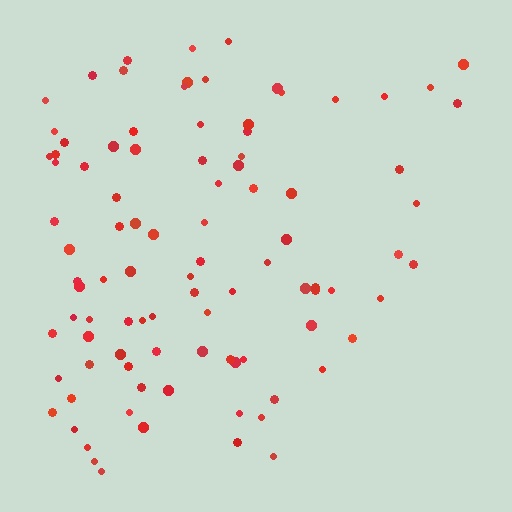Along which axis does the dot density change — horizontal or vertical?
Horizontal.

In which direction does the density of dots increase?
From right to left, with the left side densest.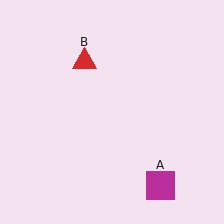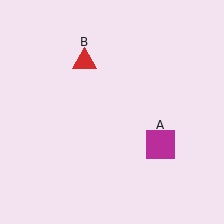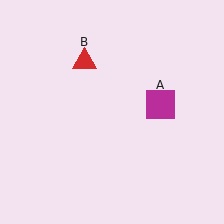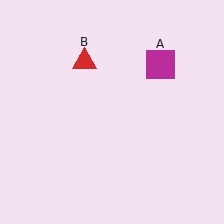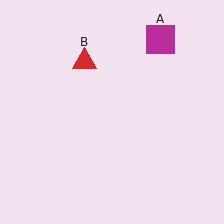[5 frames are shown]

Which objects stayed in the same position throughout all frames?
Red triangle (object B) remained stationary.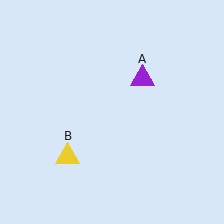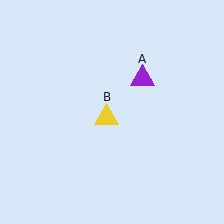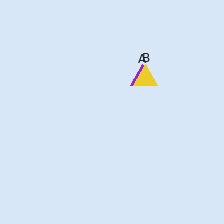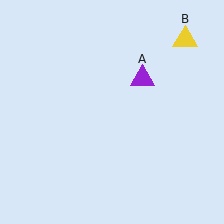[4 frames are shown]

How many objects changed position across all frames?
1 object changed position: yellow triangle (object B).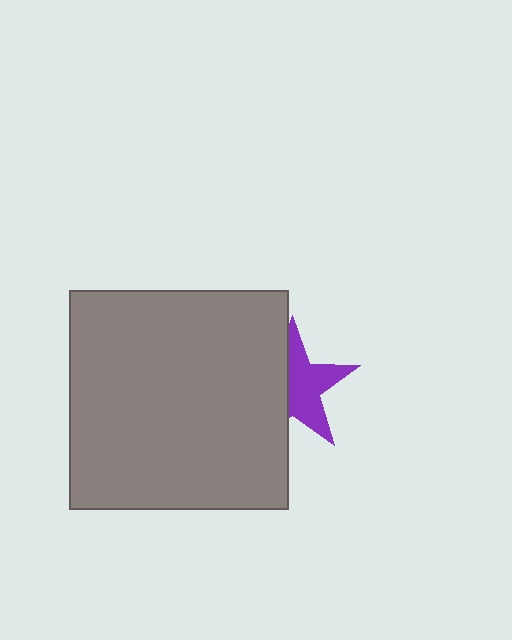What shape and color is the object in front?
The object in front is a gray square.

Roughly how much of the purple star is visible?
About half of it is visible (roughly 55%).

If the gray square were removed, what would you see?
You would see the complete purple star.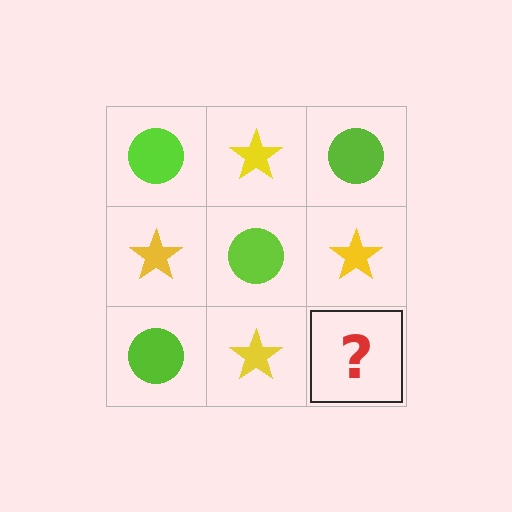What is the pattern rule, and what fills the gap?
The rule is that it alternates lime circle and yellow star in a checkerboard pattern. The gap should be filled with a lime circle.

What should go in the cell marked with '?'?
The missing cell should contain a lime circle.